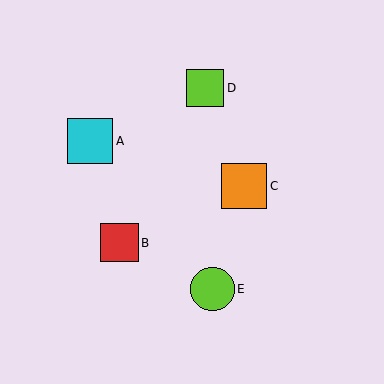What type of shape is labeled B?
Shape B is a red square.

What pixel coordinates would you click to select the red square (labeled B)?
Click at (120, 243) to select the red square B.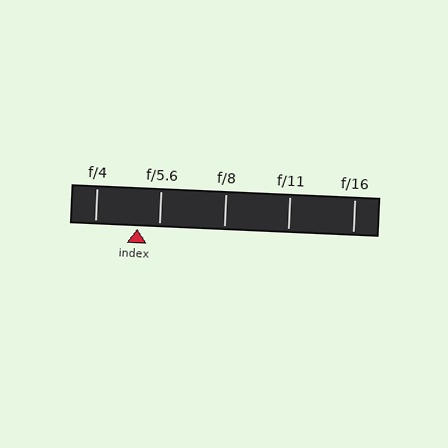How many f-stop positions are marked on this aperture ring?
There are 5 f-stop positions marked.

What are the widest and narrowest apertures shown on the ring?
The widest aperture shown is f/4 and the narrowest is f/16.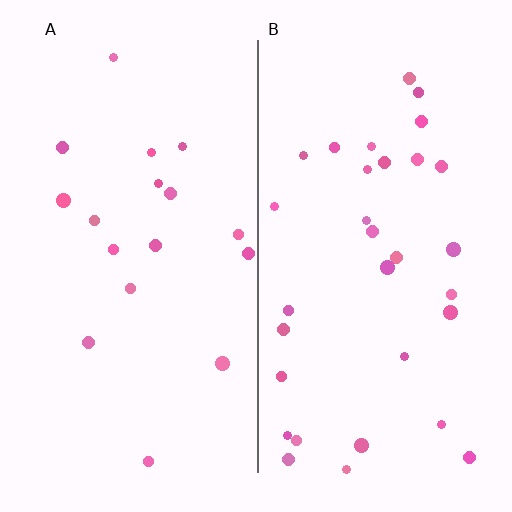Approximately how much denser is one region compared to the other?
Approximately 1.8× — region B over region A.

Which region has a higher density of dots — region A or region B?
B (the right).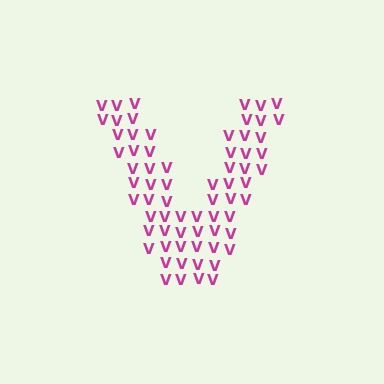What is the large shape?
The large shape is the letter V.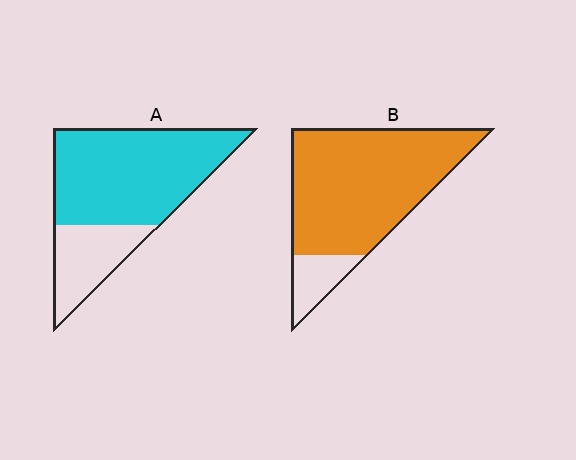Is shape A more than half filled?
Yes.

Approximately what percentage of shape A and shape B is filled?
A is approximately 70% and B is approximately 85%.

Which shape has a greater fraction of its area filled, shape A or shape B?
Shape B.